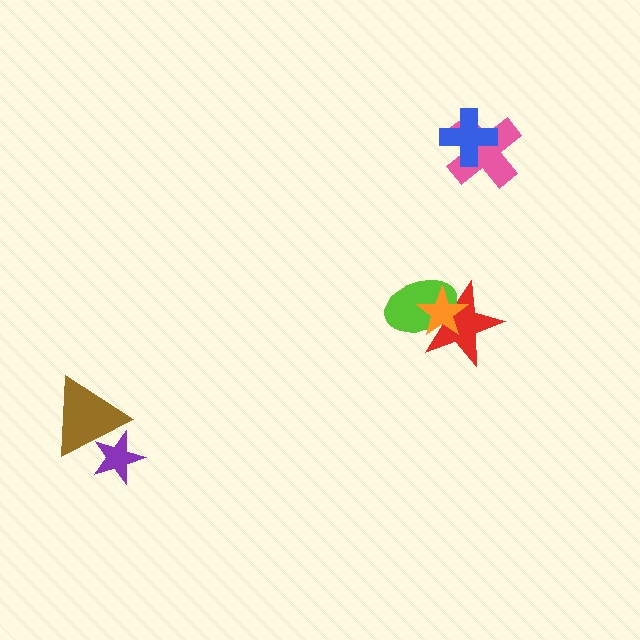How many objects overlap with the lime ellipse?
2 objects overlap with the lime ellipse.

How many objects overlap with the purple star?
1 object overlaps with the purple star.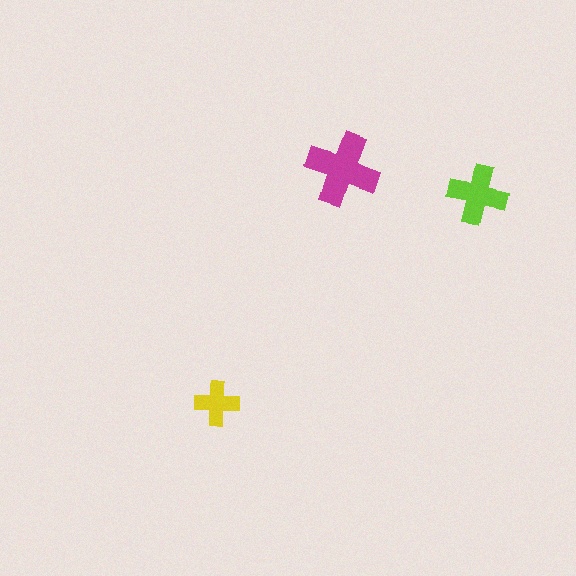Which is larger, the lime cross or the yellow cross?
The lime one.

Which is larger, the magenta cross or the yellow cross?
The magenta one.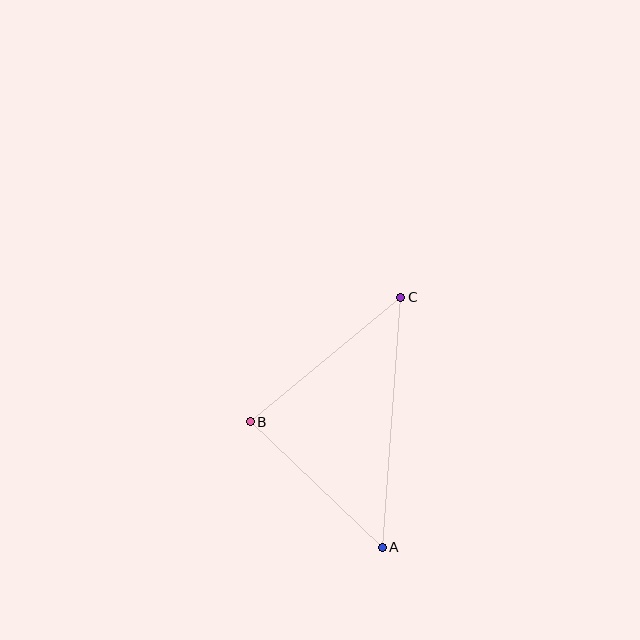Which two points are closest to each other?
Points A and B are closest to each other.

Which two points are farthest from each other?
Points A and C are farthest from each other.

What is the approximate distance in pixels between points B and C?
The distance between B and C is approximately 195 pixels.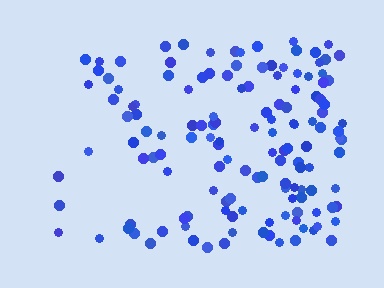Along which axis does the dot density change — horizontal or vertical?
Horizontal.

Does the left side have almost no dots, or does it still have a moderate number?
Still a moderate number, just noticeably fewer than the right.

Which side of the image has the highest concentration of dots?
The right.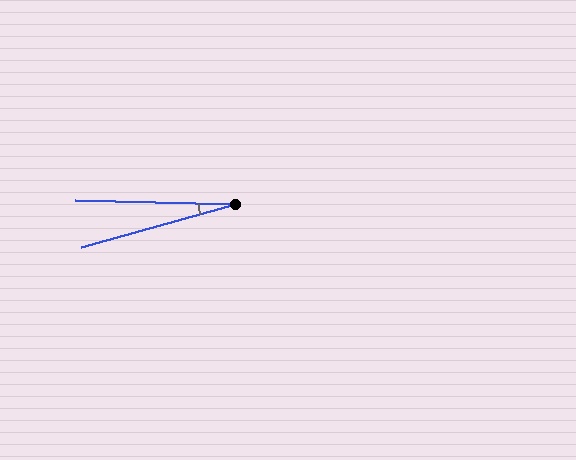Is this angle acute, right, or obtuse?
It is acute.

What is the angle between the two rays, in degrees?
Approximately 17 degrees.